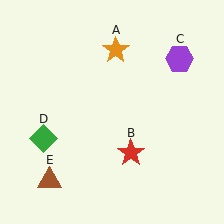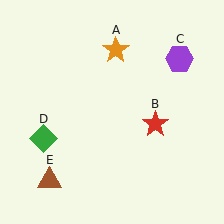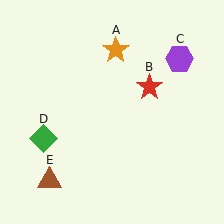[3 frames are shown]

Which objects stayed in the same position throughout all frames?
Orange star (object A) and purple hexagon (object C) and green diamond (object D) and brown triangle (object E) remained stationary.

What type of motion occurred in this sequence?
The red star (object B) rotated counterclockwise around the center of the scene.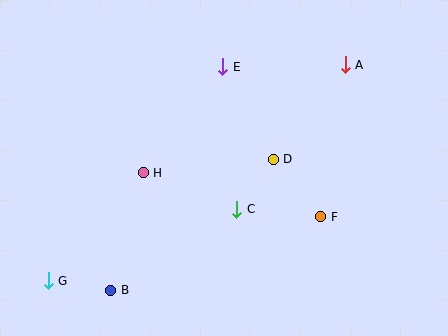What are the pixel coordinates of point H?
Point H is at (143, 173).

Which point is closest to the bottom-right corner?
Point F is closest to the bottom-right corner.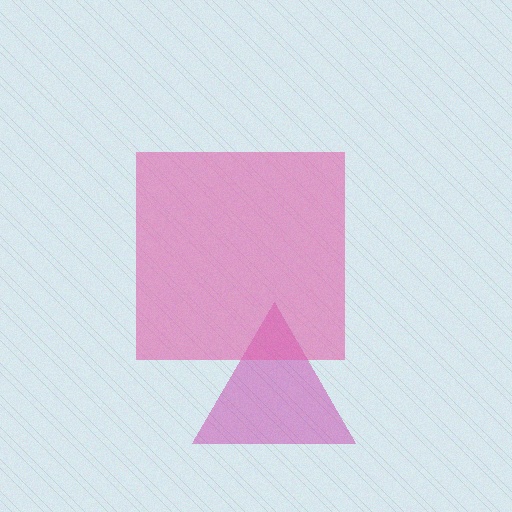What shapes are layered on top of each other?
The layered shapes are: a magenta triangle, a pink square.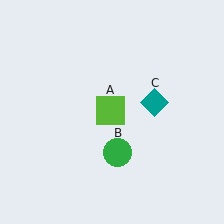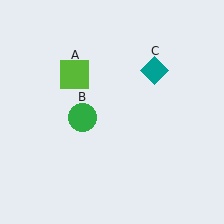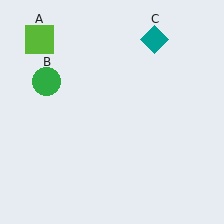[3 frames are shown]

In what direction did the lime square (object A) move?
The lime square (object A) moved up and to the left.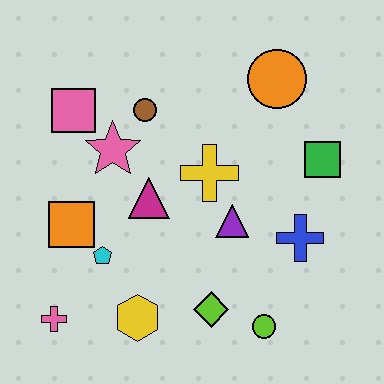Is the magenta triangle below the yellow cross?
Yes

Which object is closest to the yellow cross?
The purple triangle is closest to the yellow cross.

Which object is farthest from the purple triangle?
The pink cross is farthest from the purple triangle.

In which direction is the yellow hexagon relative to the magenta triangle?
The yellow hexagon is below the magenta triangle.